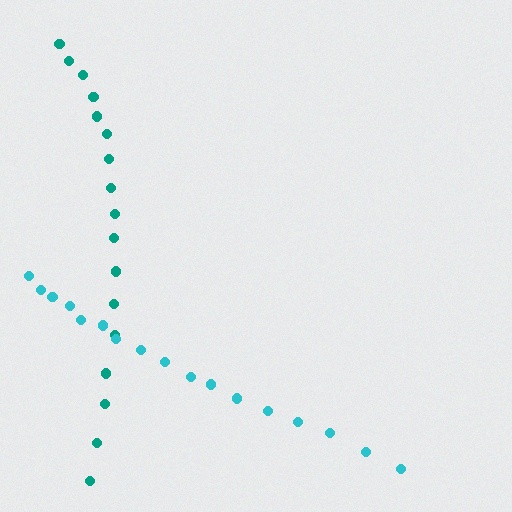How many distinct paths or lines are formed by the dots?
There are 2 distinct paths.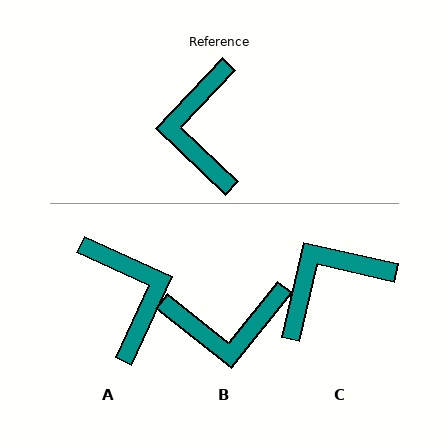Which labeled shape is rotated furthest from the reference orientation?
A, about 161 degrees away.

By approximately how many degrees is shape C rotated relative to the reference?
Approximately 60 degrees clockwise.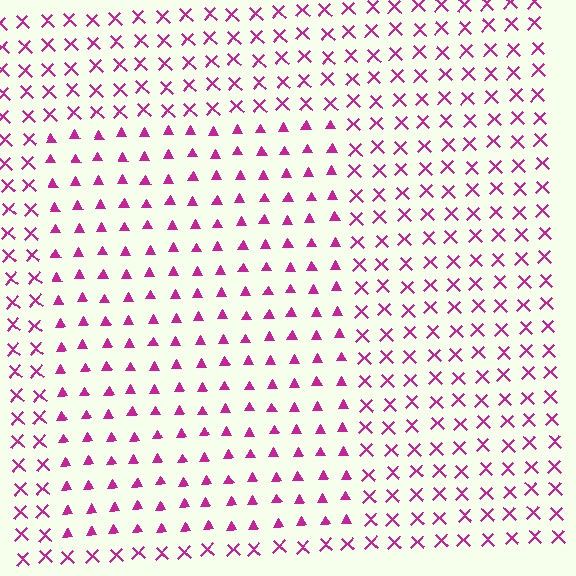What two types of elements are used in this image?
The image uses triangles inside the rectangle region and X marks outside it.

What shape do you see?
I see a rectangle.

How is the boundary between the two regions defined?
The boundary is defined by a change in element shape: triangles inside vs. X marks outside. All elements share the same color and spacing.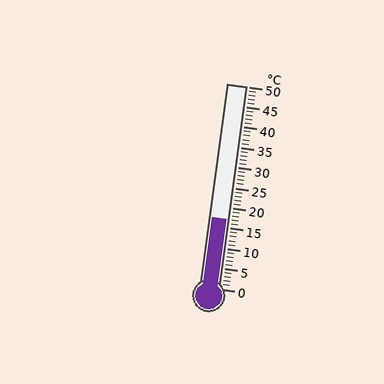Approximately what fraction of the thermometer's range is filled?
The thermometer is filled to approximately 35% of its range.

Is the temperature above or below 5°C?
The temperature is above 5°C.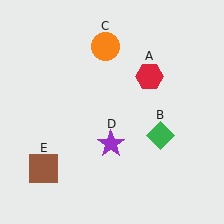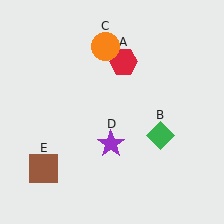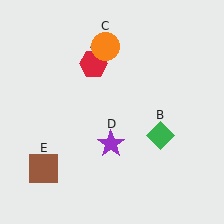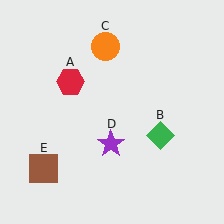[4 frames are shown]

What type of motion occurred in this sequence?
The red hexagon (object A) rotated counterclockwise around the center of the scene.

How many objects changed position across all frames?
1 object changed position: red hexagon (object A).